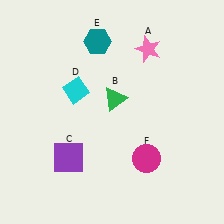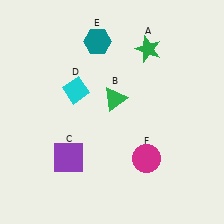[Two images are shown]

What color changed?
The star (A) changed from pink in Image 1 to green in Image 2.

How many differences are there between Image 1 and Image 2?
There is 1 difference between the two images.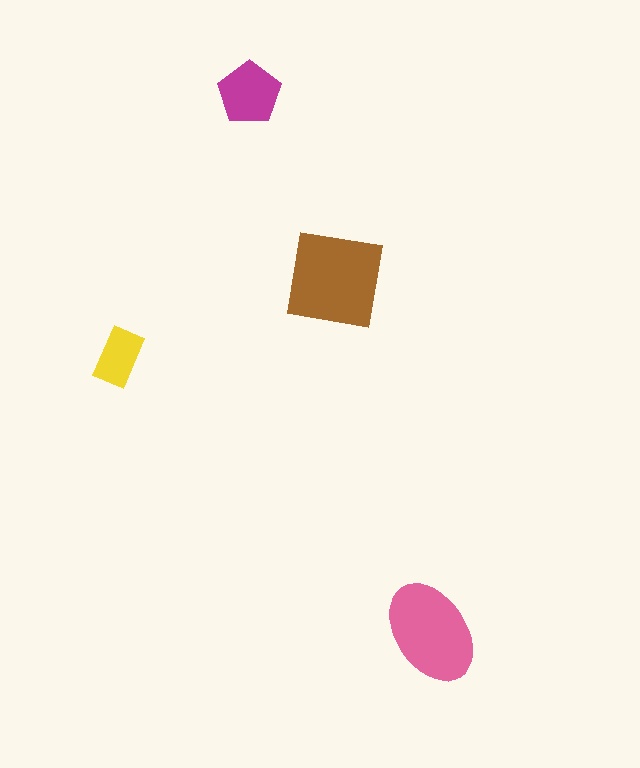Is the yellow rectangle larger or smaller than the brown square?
Smaller.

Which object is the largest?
The brown square.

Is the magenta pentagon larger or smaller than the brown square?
Smaller.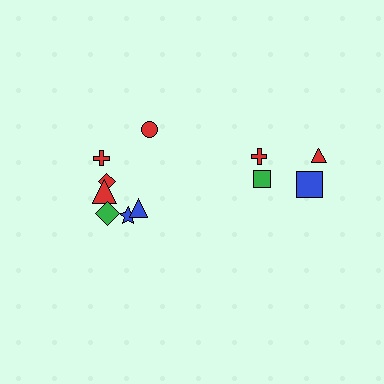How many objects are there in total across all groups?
There are 11 objects.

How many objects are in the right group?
There are 4 objects.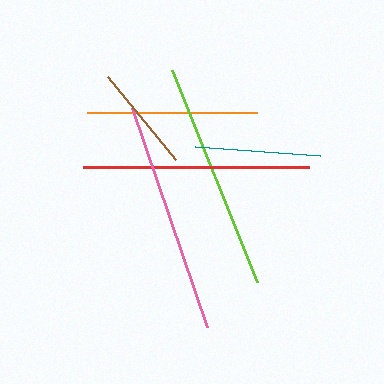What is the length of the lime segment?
The lime segment is approximately 228 pixels long.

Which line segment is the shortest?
The brown line is the shortest at approximately 107 pixels.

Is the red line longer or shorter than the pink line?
The pink line is longer than the red line.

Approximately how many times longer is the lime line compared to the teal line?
The lime line is approximately 1.8 times the length of the teal line.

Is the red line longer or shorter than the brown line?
The red line is longer than the brown line.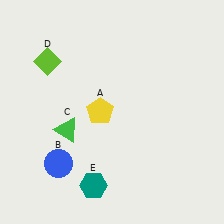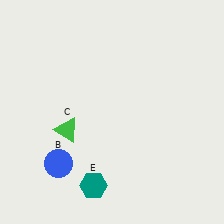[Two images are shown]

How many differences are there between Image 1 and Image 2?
There are 2 differences between the two images.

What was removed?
The lime diamond (D), the yellow pentagon (A) were removed in Image 2.